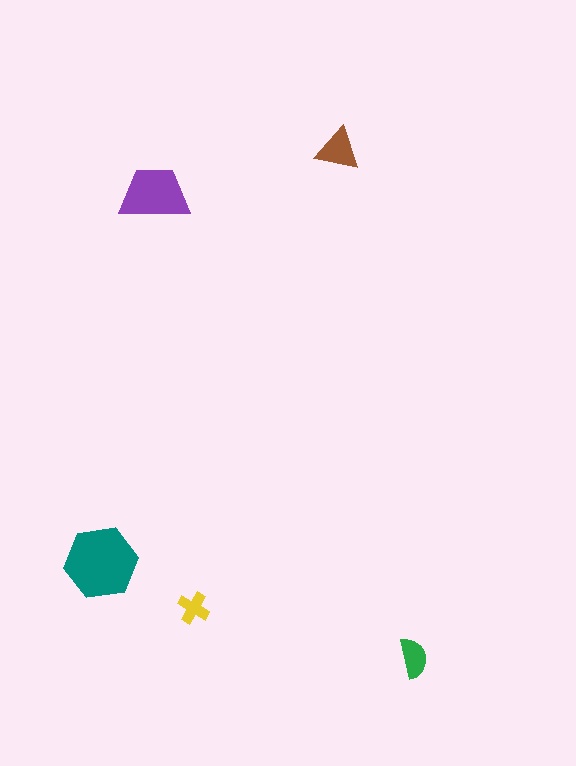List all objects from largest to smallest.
The teal hexagon, the purple trapezoid, the brown triangle, the green semicircle, the yellow cross.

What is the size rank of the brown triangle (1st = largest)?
3rd.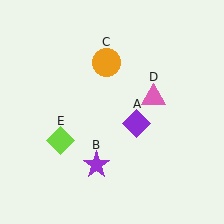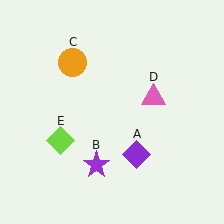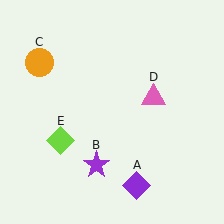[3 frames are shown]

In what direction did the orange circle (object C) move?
The orange circle (object C) moved left.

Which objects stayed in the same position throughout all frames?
Purple star (object B) and pink triangle (object D) and lime diamond (object E) remained stationary.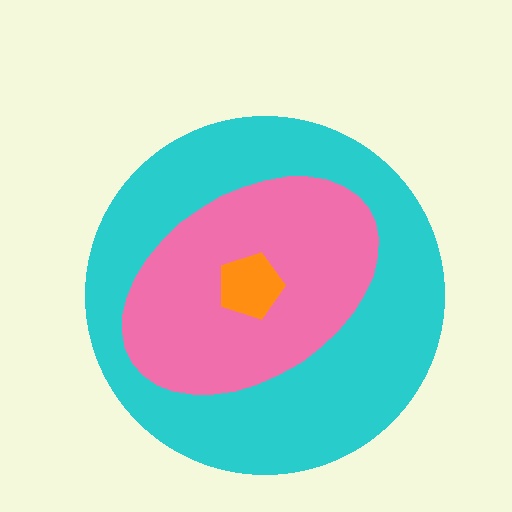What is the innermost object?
The orange pentagon.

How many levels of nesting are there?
3.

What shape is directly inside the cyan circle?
The pink ellipse.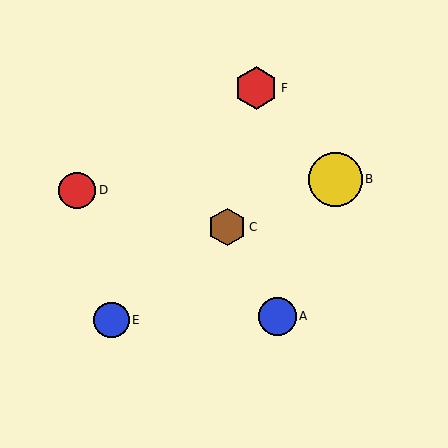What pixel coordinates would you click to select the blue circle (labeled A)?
Click at (277, 316) to select the blue circle A.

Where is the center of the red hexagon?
The center of the red hexagon is at (256, 88).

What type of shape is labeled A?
Shape A is a blue circle.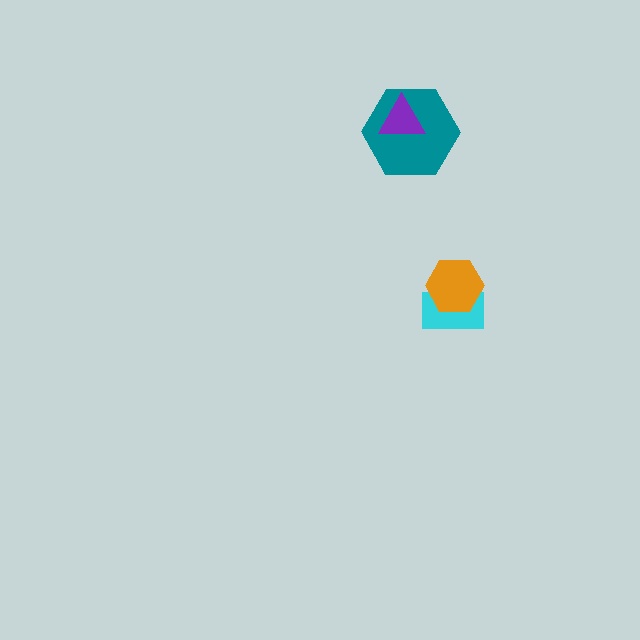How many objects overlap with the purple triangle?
1 object overlaps with the purple triangle.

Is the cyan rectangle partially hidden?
Yes, it is partially covered by another shape.